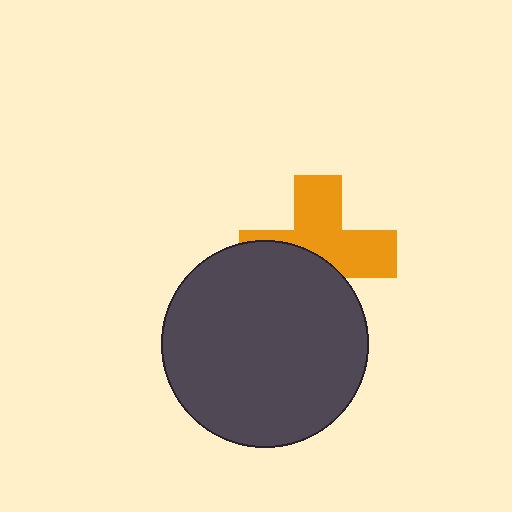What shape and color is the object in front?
The object in front is a dark gray circle.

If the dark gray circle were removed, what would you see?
You would see the complete orange cross.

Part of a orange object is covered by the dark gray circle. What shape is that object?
It is a cross.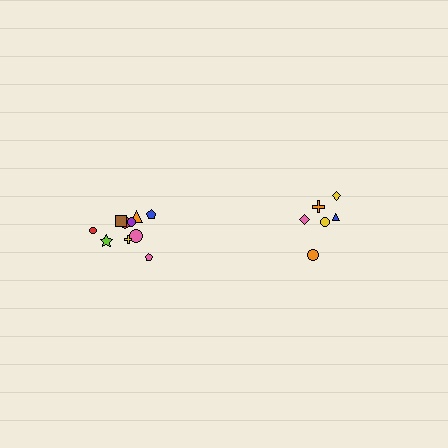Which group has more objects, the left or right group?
The left group.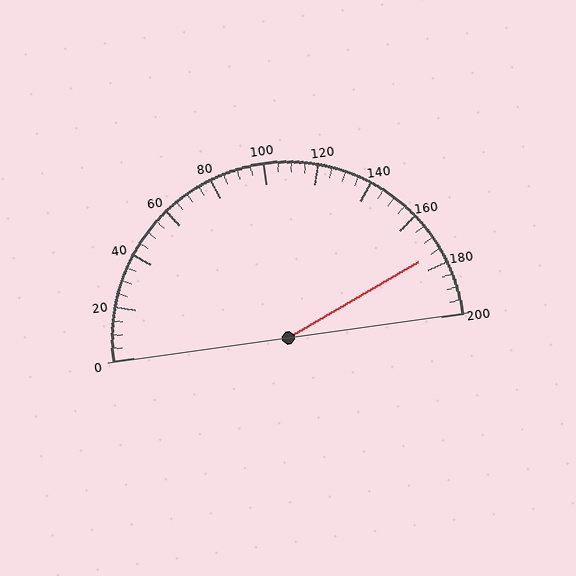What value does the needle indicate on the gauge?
The needle indicates approximately 175.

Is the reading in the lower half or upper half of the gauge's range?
The reading is in the upper half of the range (0 to 200).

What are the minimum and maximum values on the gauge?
The gauge ranges from 0 to 200.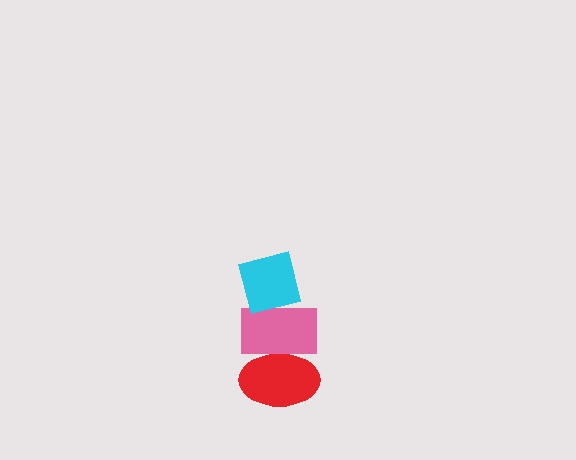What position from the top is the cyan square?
The cyan square is 1st from the top.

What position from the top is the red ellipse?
The red ellipse is 3rd from the top.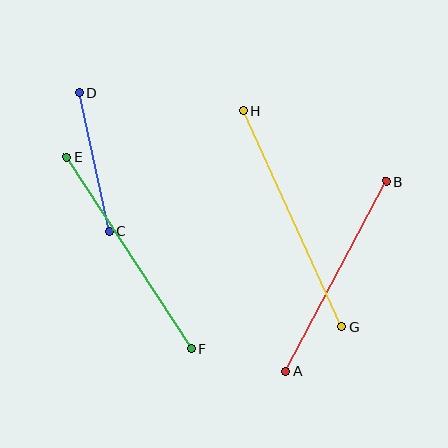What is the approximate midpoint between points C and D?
The midpoint is at approximately (95, 162) pixels.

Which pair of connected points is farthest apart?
Points G and H are farthest apart.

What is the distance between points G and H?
The distance is approximately 237 pixels.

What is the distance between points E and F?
The distance is approximately 228 pixels.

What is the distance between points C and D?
The distance is approximately 142 pixels.